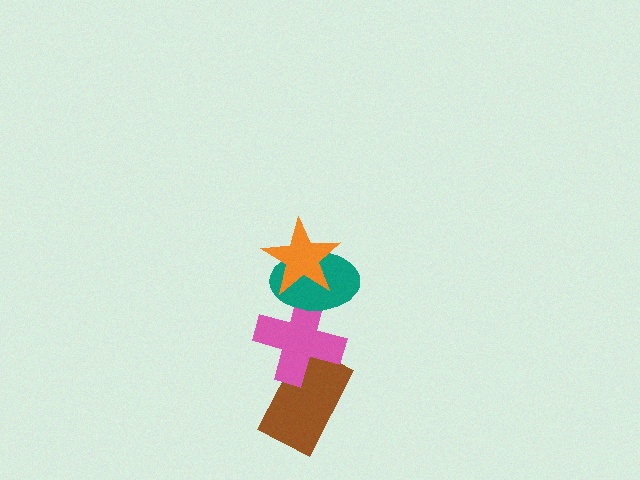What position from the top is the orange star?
The orange star is 1st from the top.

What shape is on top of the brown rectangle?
The pink cross is on top of the brown rectangle.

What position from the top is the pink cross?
The pink cross is 3rd from the top.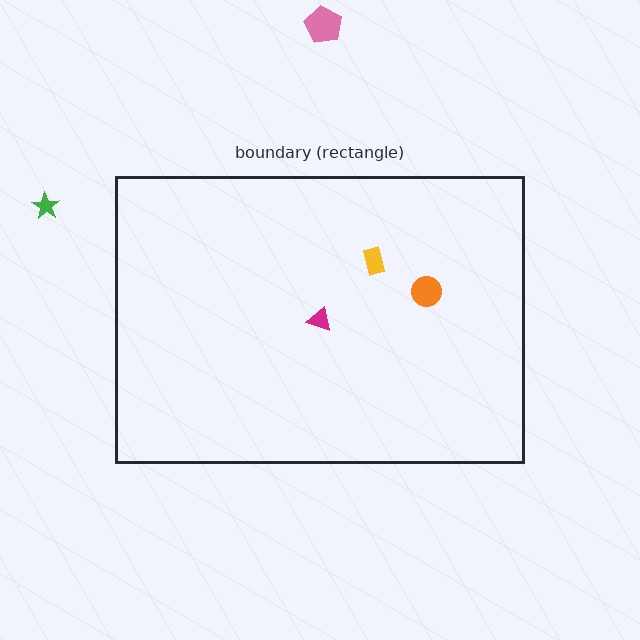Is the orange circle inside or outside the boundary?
Inside.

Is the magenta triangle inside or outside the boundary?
Inside.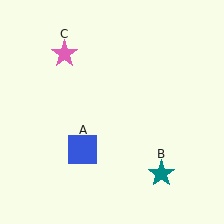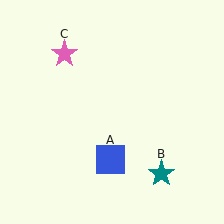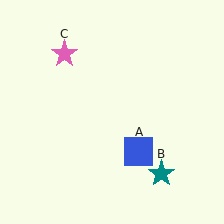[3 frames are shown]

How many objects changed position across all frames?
1 object changed position: blue square (object A).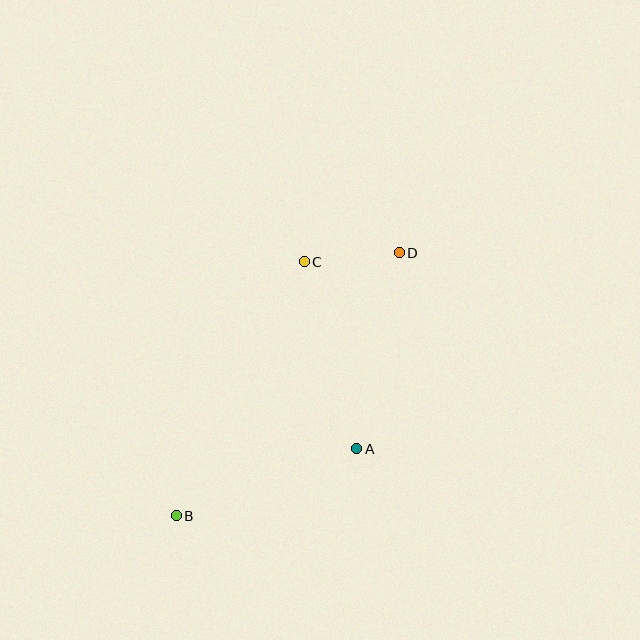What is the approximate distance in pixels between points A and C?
The distance between A and C is approximately 194 pixels.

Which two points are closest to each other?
Points C and D are closest to each other.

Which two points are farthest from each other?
Points B and D are farthest from each other.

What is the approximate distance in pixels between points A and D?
The distance between A and D is approximately 200 pixels.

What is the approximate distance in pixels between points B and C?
The distance between B and C is approximately 284 pixels.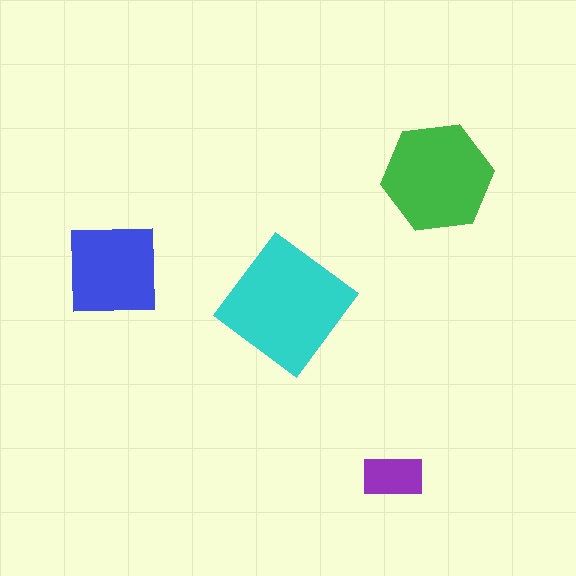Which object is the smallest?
The purple rectangle.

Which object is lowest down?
The purple rectangle is bottommost.